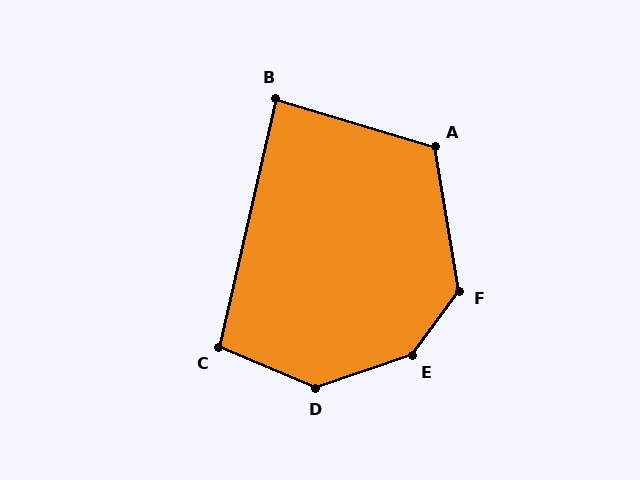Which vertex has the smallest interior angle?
B, at approximately 86 degrees.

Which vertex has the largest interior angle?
E, at approximately 144 degrees.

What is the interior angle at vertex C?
Approximately 100 degrees (obtuse).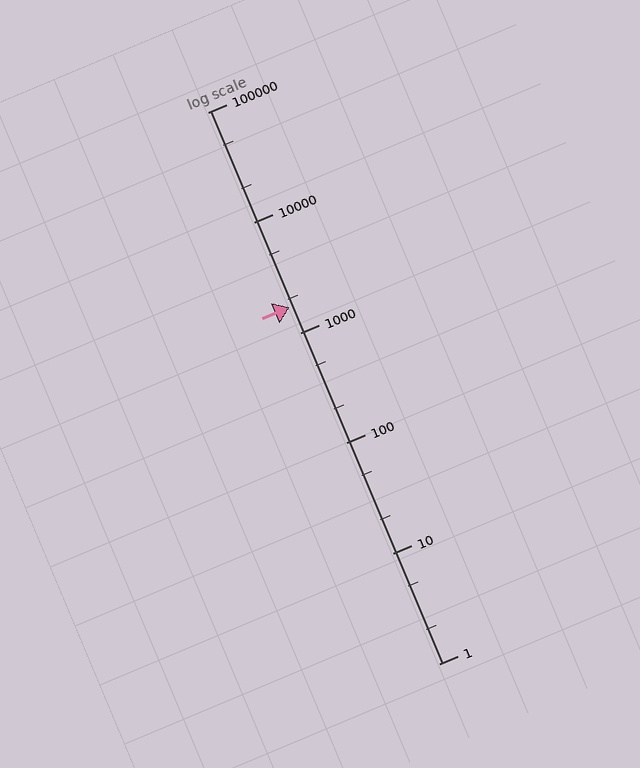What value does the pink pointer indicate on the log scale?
The pointer indicates approximately 1700.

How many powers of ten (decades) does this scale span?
The scale spans 5 decades, from 1 to 100000.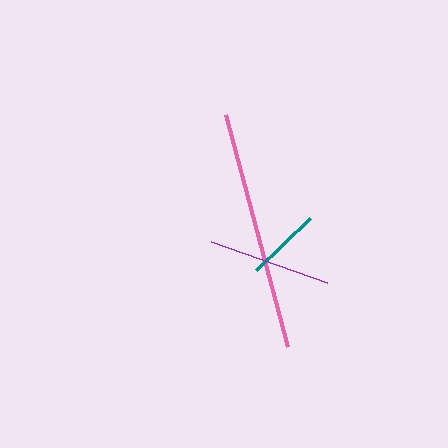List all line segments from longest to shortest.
From longest to shortest: pink, purple, teal.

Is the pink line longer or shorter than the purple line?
The pink line is longer than the purple line.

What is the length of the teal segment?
The teal segment is approximately 75 pixels long.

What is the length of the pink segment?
The pink segment is approximately 239 pixels long.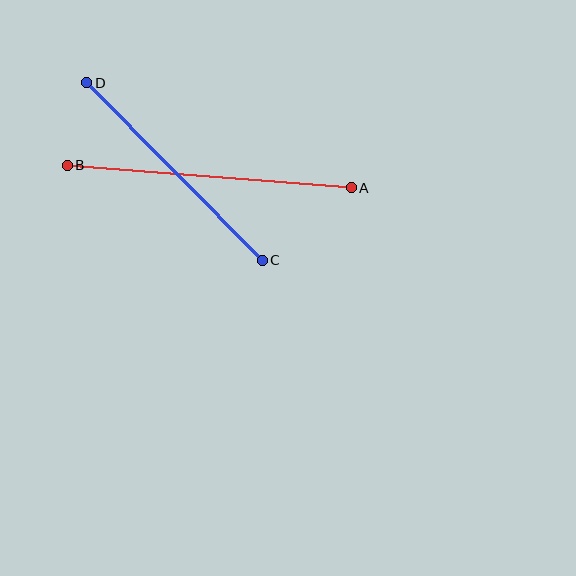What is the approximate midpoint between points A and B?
The midpoint is at approximately (209, 177) pixels.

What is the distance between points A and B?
The distance is approximately 285 pixels.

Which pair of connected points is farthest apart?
Points A and B are farthest apart.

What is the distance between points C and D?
The distance is approximately 250 pixels.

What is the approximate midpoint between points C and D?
The midpoint is at approximately (174, 172) pixels.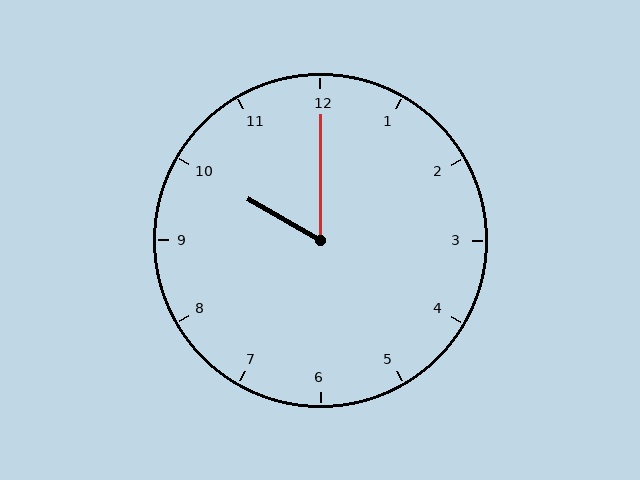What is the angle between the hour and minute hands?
Approximately 60 degrees.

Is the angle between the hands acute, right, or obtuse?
It is acute.